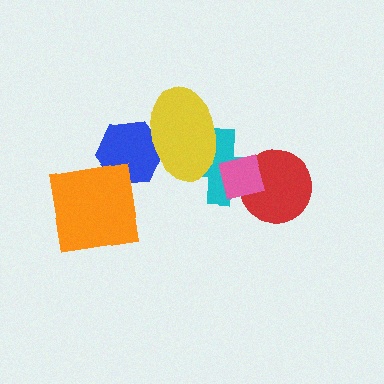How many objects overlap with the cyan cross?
3 objects overlap with the cyan cross.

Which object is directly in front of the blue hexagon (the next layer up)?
The yellow ellipse is directly in front of the blue hexagon.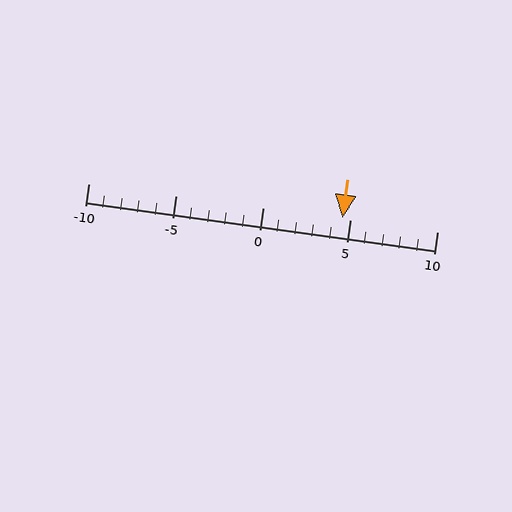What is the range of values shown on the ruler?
The ruler shows values from -10 to 10.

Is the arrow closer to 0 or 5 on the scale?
The arrow is closer to 5.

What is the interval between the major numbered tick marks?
The major tick marks are spaced 5 units apart.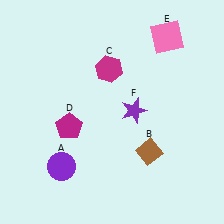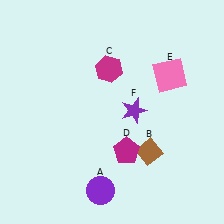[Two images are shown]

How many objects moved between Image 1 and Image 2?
3 objects moved between the two images.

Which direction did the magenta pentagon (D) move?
The magenta pentagon (D) moved right.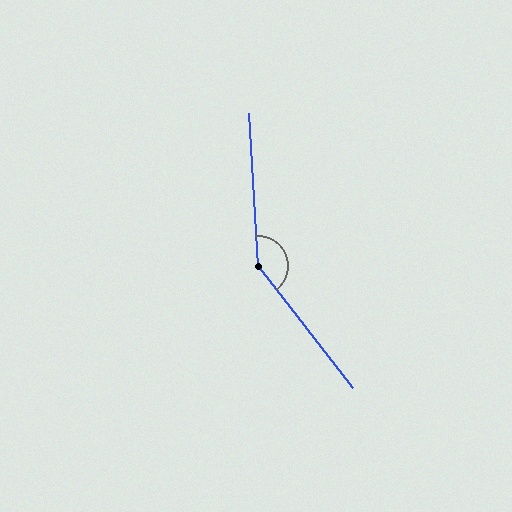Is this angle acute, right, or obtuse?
It is obtuse.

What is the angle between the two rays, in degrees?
Approximately 146 degrees.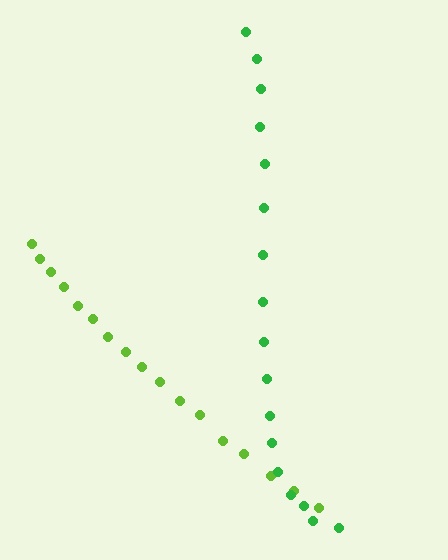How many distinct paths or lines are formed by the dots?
There are 2 distinct paths.